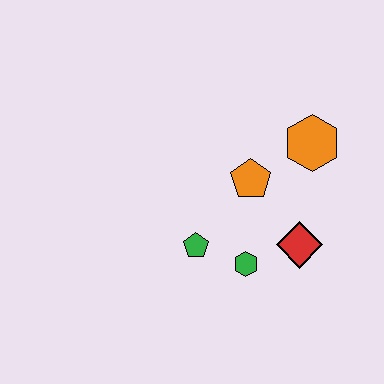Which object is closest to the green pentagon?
The green hexagon is closest to the green pentagon.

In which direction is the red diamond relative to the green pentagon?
The red diamond is to the right of the green pentagon.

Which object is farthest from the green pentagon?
The orange hexagon is farthest from the green pentagon.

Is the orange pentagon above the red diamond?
Yes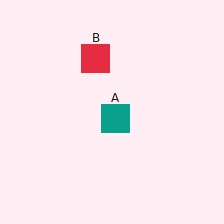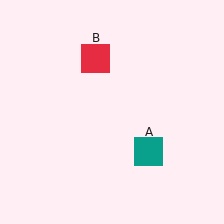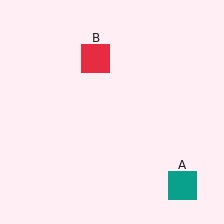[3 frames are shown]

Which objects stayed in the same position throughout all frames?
Red square (object B) remained stationary.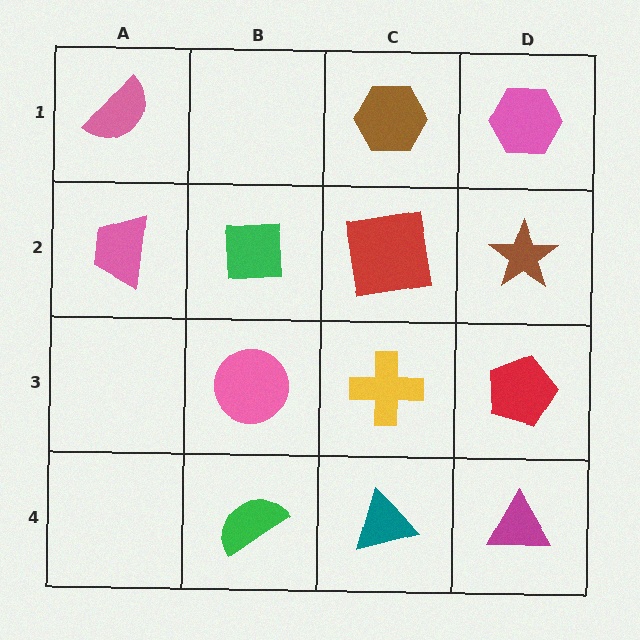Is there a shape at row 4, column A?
No, that cell is empty.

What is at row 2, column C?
A red square.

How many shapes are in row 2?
4 shapes.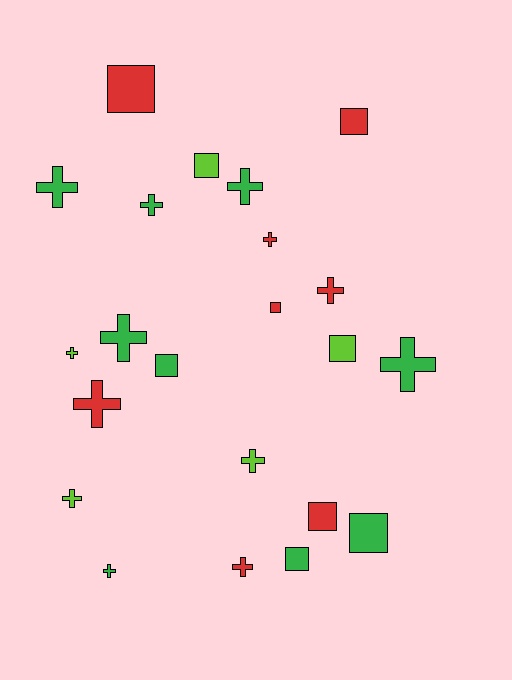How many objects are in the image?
There are 22 objects.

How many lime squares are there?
There are 2 lime squares.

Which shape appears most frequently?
Cross, with 13 objects.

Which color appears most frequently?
Green, with 9 objects.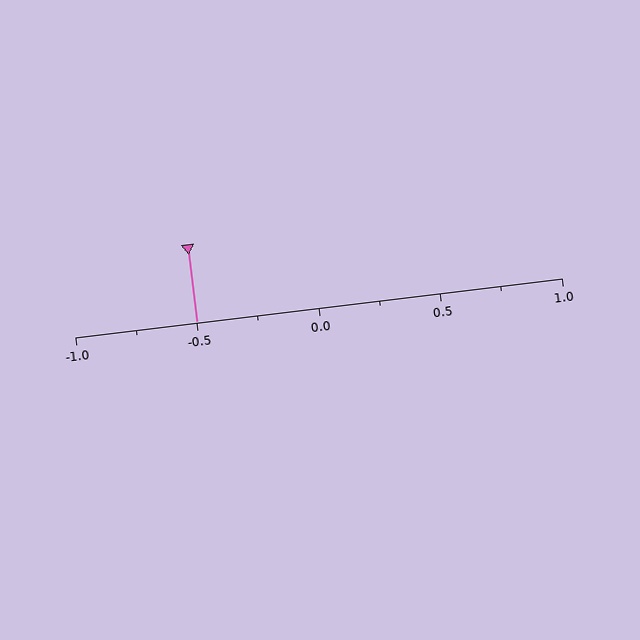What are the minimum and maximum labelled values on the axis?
The axis runs from -1.0 to 1.0.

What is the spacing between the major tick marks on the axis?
The major ticks are spaced 0.5 apart.